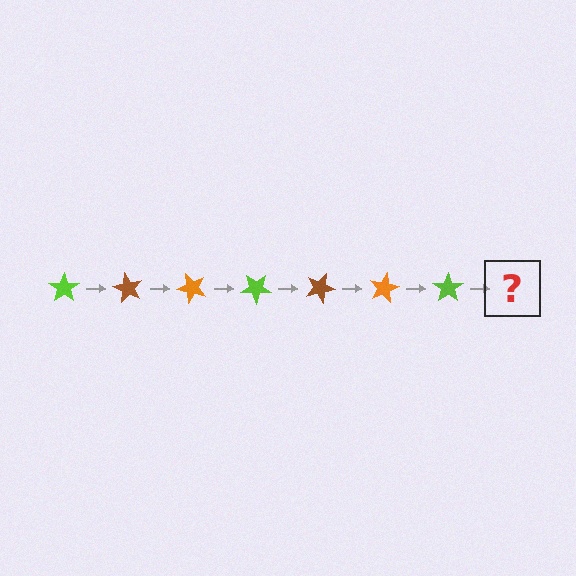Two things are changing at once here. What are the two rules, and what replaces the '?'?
The two rules are that it rotates 60 degrees each step and the color cycles through lime, brown, and orange. The '?' should be a brown star, rotated 420 degrees from the start.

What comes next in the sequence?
The next element should be a brown star, rotated 420 degrees from the start.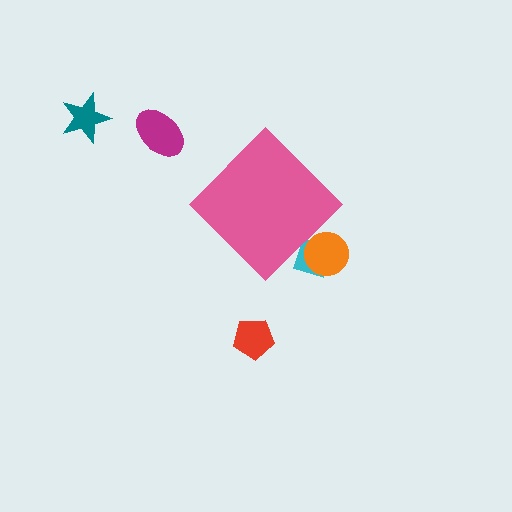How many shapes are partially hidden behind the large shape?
2 shapes are partially hidden.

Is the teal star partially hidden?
No, the teal star is fully visible.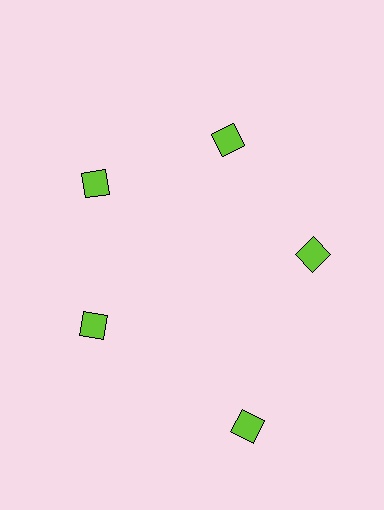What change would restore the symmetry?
The symmetry would be restored by moving it inward, back onto the ring so that all 5 diamonds sit at equal angles and equal distance from the center.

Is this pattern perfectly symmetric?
No. The 5 lime diamonds are arranged in a ring, but one element near the 5 o'clock position is pushed outward from the center, breaking the 5-fold rotational symmetry.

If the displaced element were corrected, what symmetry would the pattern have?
It would have 5-fold rotational symmetry — the pattern would map onto itself every 72 degrees.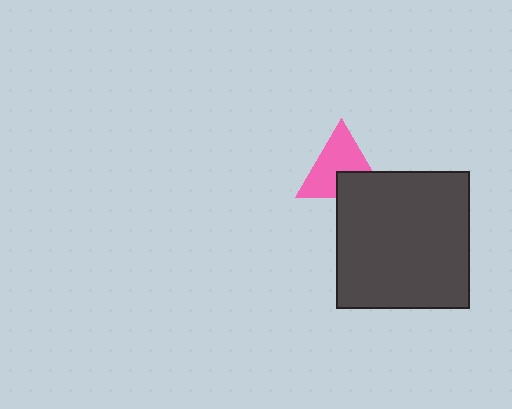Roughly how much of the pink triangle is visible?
Most of it is visible (roughly 68%).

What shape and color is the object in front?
The object in front is a dark gray rectangle.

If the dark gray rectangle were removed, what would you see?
You would see the complete pink triangle.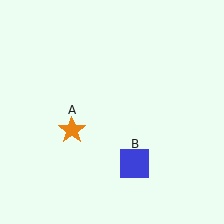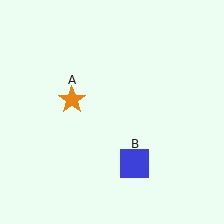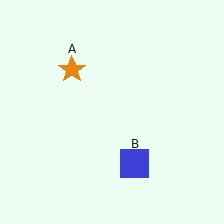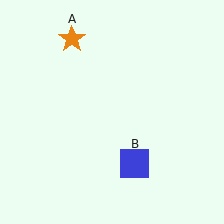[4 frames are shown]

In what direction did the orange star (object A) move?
The orange star (object A) moved up.